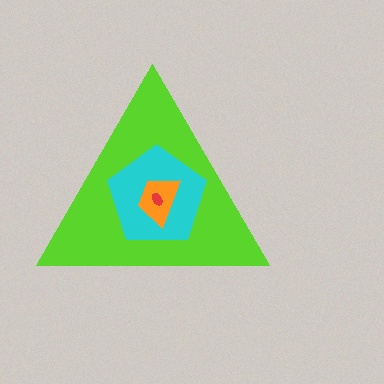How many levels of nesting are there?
4.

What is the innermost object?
The red ellipse.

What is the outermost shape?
The lime triangle.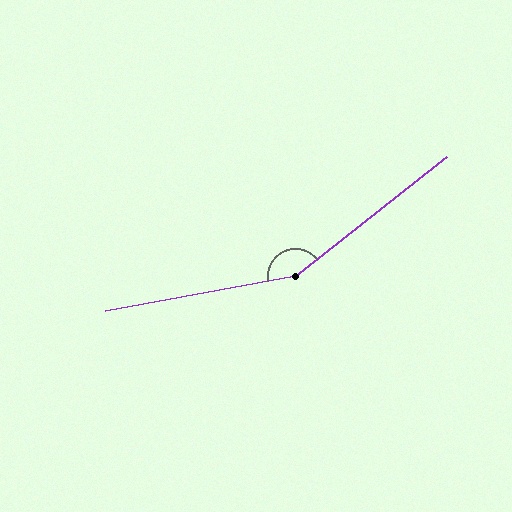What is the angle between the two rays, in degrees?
Approximately 152 degrees.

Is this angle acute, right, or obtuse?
It is obtuse.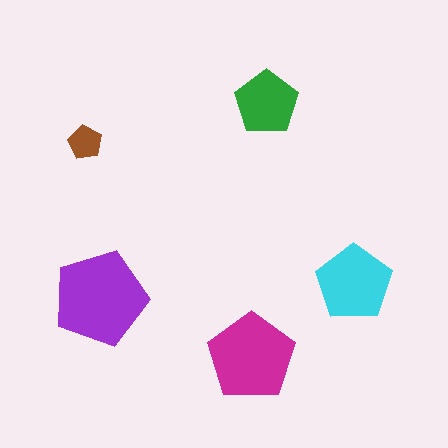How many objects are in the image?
There are 5 objects in the image.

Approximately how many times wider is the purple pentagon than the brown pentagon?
About 3 times wider.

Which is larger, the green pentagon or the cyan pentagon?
The cyan one.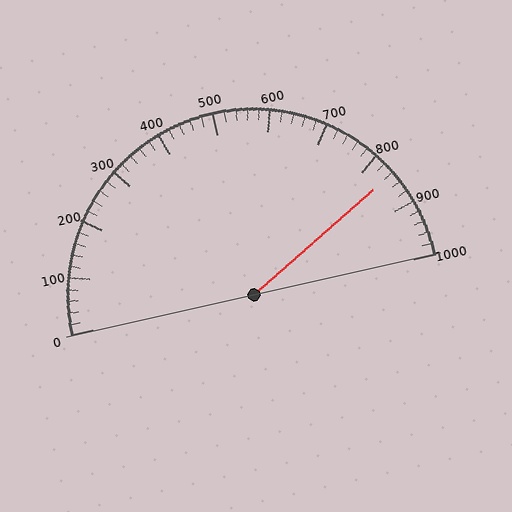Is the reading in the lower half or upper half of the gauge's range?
The reading is in the upper half of the range (0 to 1000).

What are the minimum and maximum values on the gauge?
The gauge ranges from 0 to 1000.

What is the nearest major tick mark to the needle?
The nearest major tick mark is 800.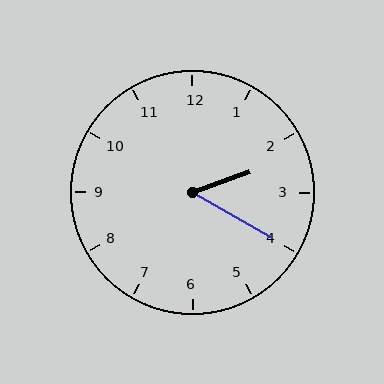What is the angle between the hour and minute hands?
Approximately 50 degrees.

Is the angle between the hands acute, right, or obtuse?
It is acute.